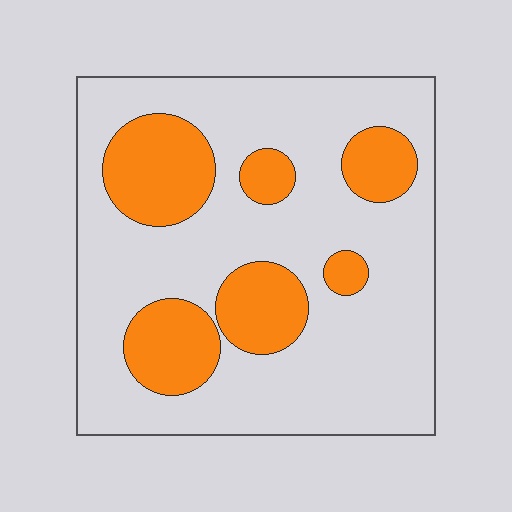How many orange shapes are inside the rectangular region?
6.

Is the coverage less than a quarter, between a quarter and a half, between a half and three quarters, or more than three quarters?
Between a quarter and a half.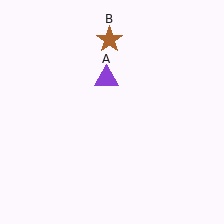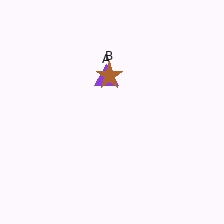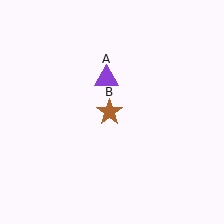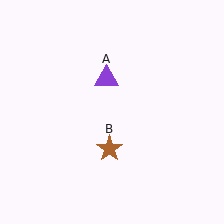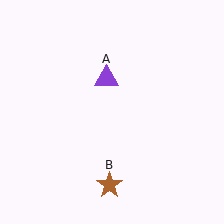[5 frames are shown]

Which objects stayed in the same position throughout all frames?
Purple triangle (object A) remained stationary.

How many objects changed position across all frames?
1 object changed position: brown star (object B).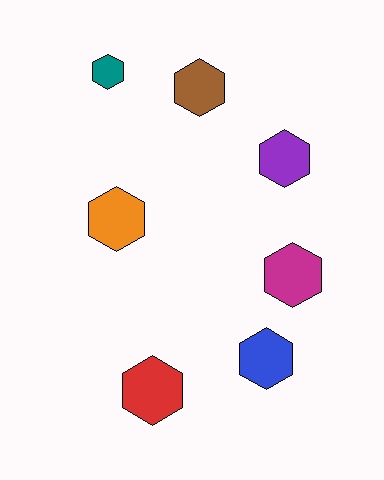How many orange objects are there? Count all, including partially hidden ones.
There is 1 orange object.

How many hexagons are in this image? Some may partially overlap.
There are 7 hexagons.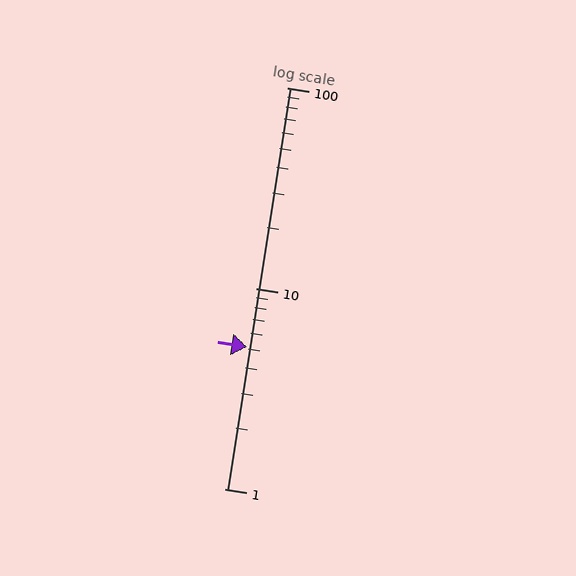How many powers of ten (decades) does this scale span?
The scale spans 2 decades, from 1 to 100.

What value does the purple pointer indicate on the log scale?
The pointer indicates approximately 5.1.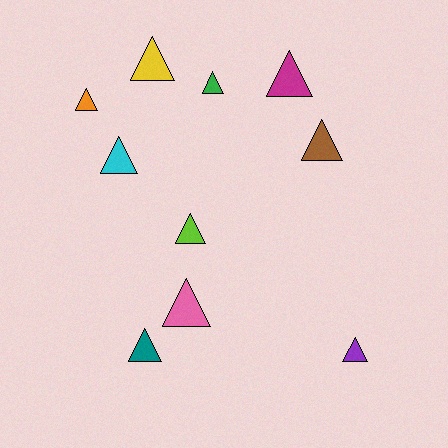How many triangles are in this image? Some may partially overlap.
There are 10 triangles.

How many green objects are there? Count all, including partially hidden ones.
There is 1 green object.